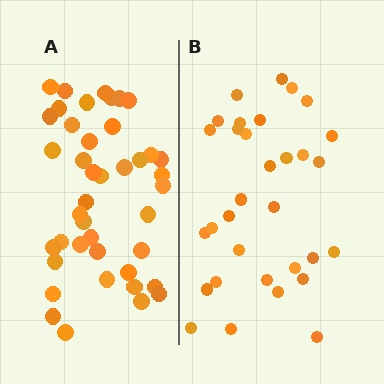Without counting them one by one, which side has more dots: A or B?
Region A (the left region) has more dots.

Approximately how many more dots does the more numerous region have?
Region A has roughly 10 or so more dots than region B.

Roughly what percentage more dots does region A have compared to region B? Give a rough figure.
About 30% more.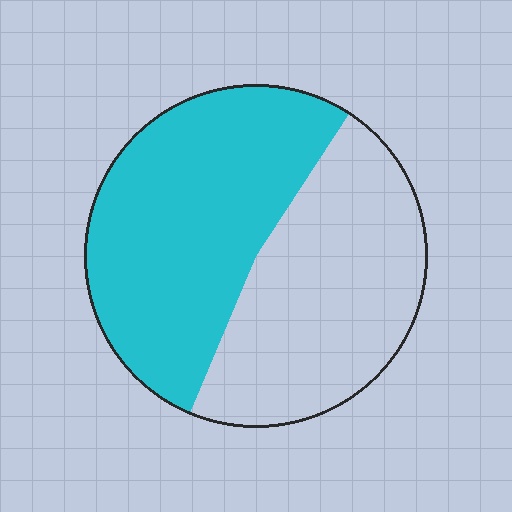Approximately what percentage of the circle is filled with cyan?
Approximately 55%.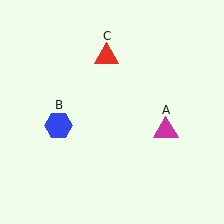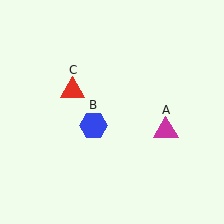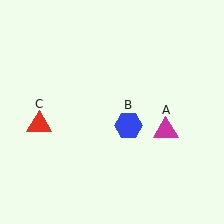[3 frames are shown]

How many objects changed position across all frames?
2 objects changed position: blue hexagon (object B), red triangle (object C).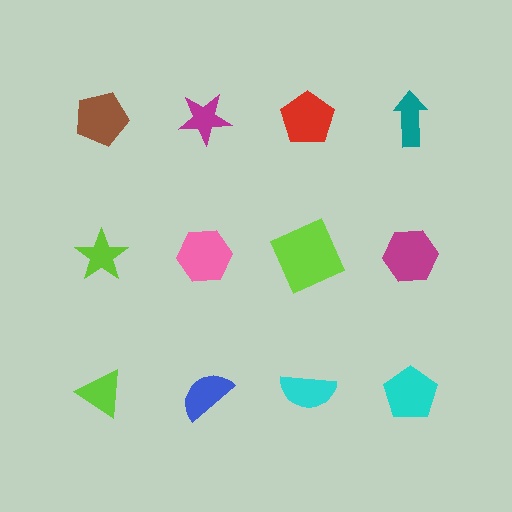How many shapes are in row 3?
4 shapes.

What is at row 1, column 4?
A teal arrow.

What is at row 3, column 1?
A lime triangle.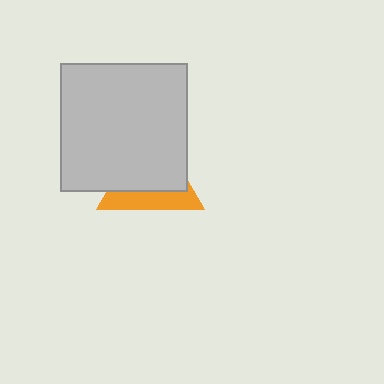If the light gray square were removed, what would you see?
You would see the complete orange triangle.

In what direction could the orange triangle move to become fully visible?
The orange triangle could move down. That would shift it out from behind the light gray square entirely.